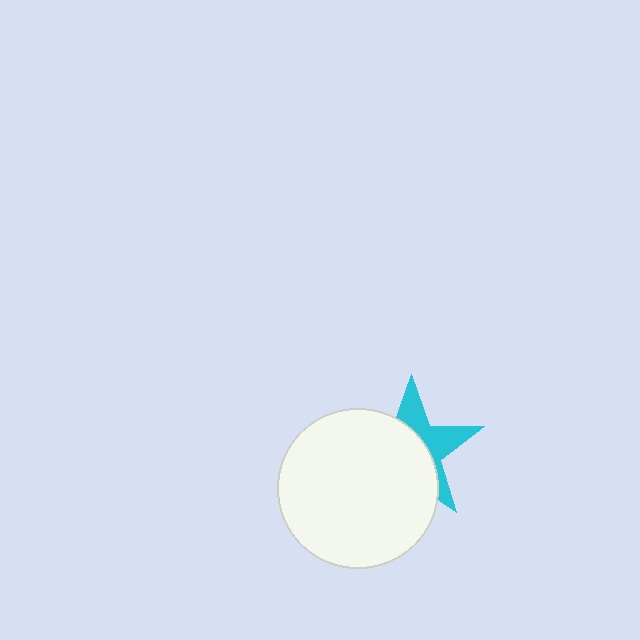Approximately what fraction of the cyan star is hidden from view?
Roughly 61% of the cyan star is hidden behind the white circle.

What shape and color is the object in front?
The object in front is a white circle.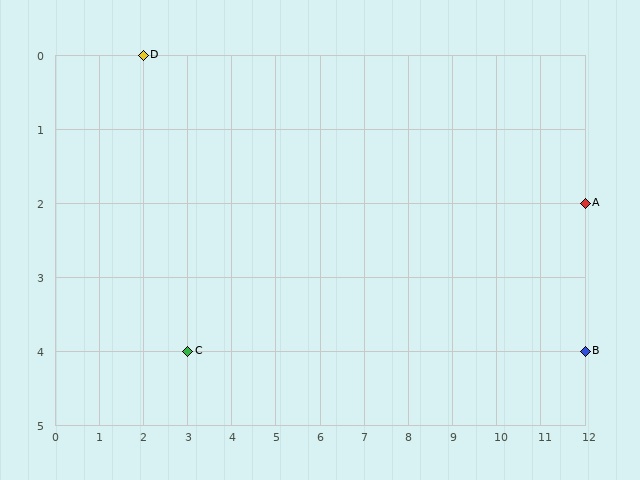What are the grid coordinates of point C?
Point C is at grid coordinates (3, 4).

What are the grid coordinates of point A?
Point A is at grid coordinates (12, 2).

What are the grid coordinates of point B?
Point B is at grid coordinates (12, 4).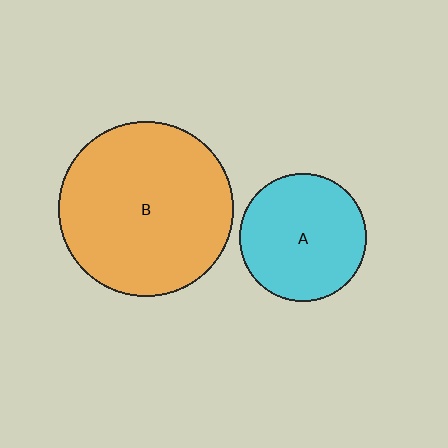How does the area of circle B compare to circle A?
Approximately 1.9 times.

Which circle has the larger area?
Circle B (orange).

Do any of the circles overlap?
No, none of the circles overlap.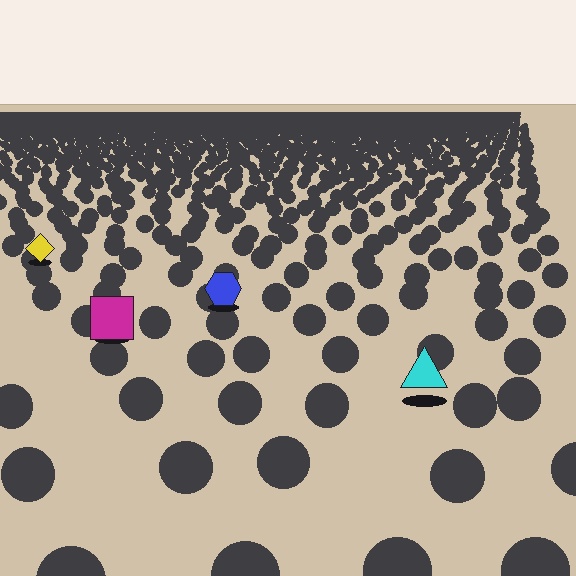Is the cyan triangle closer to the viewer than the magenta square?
Yes. The cyan triangle is closer — you can tell from the texture gradient: the ground texture is coarser near it.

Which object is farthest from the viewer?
The yellow diamond is farthest from the viewer. It appears smaller and the ground texture around it is denser.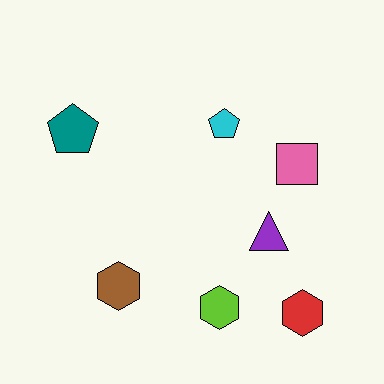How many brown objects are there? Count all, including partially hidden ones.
There is 1 brown object.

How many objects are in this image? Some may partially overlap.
There are 7 objects.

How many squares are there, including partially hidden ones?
There is 1 square.